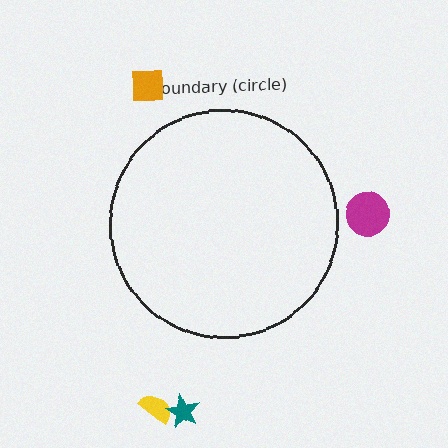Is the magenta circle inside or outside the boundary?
Outside.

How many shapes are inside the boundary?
0 inside, 4 outside.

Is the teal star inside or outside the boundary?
Outside.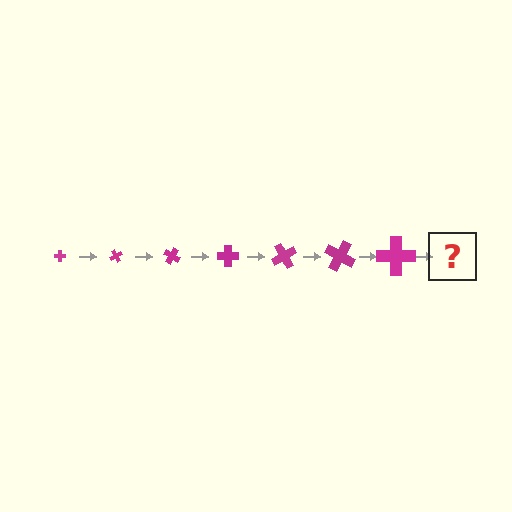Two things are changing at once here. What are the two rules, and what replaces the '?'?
The two rules are that the cross grows larger each step and it rotates 60 degrees each step. The '?' should be a cross, larger than the previous one and rotated 420 degrees from the start.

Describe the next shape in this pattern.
It should be a cross, larger than the previous one and rotated 420 degrees from the start.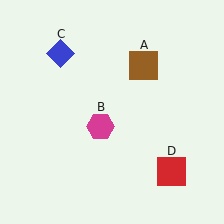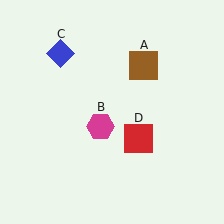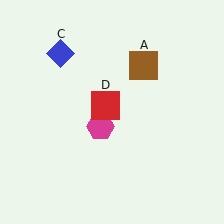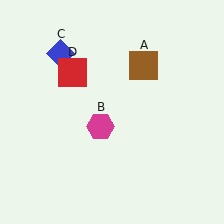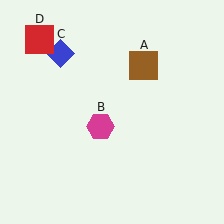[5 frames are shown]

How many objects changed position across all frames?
1 object changed position: red square (object D).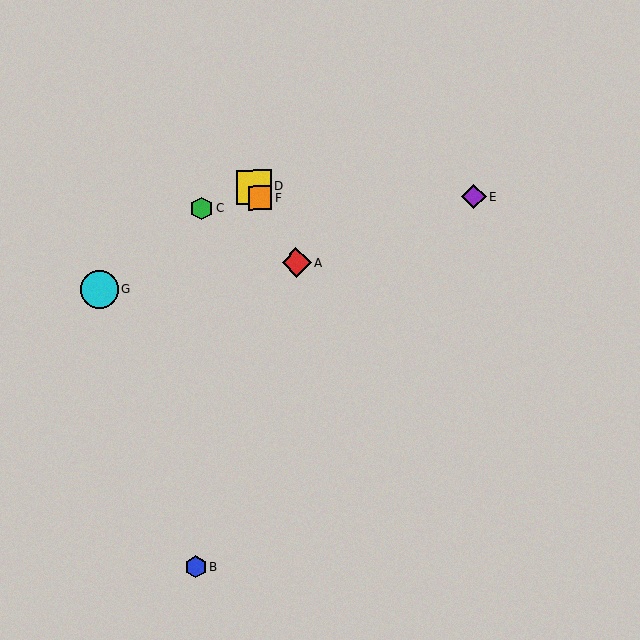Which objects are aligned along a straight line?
Objects A, D, F are aligned along a straight line.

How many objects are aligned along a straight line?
3 objects (A, D, F) are aligned along a straight line.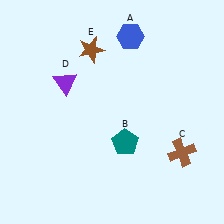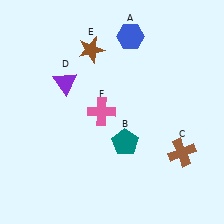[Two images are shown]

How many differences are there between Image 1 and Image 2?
There is 1 difference between the two images.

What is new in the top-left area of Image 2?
A pink cross (F) was added in the top-left area of Image 2.